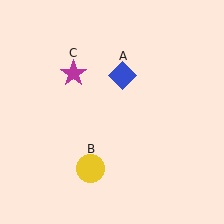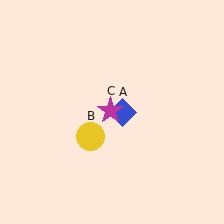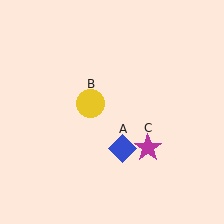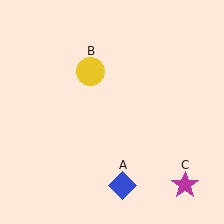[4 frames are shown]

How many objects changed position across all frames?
3 objects changed position: blue diamond (object A), yellow circle (object B), magenta star (object C).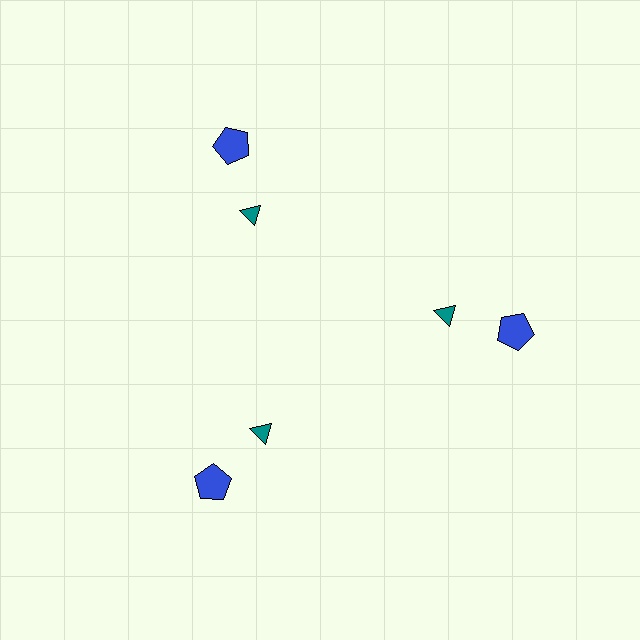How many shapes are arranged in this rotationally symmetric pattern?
There are 6 shapes, arranged in 3 groups of 2.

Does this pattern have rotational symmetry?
Yes, this pattern has 3-fold rotational symmetry. It looks the same after rotating 120 degrees around the center.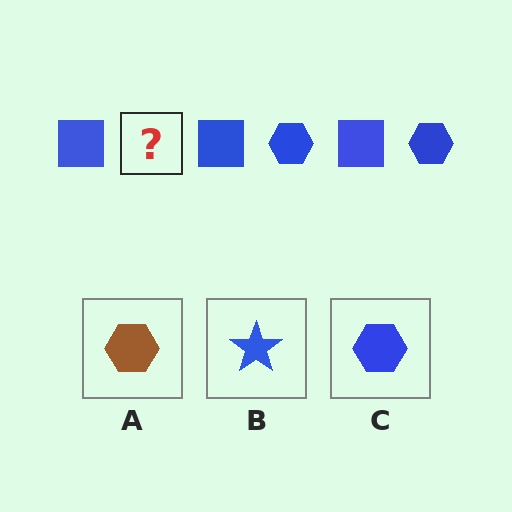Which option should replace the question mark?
Option C.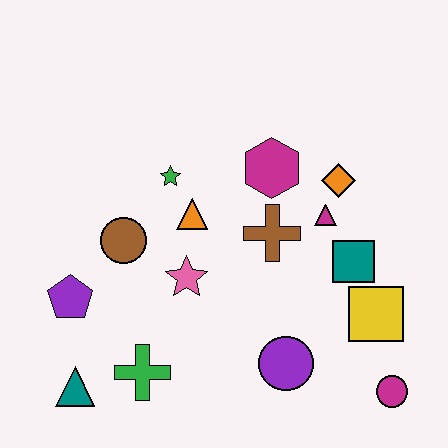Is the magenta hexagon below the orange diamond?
No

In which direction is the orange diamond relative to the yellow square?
The orange diamond is above the yellow square.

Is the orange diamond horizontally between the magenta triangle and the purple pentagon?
No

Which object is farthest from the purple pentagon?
The magenta circle is farthest from the purple pentagon.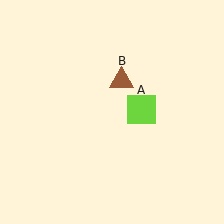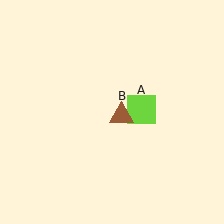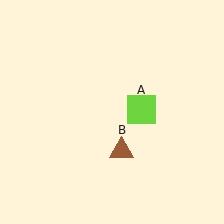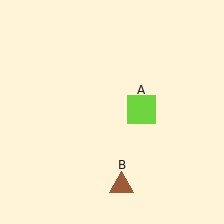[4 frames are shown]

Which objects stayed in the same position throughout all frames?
Lime square (object A) remained stationary.